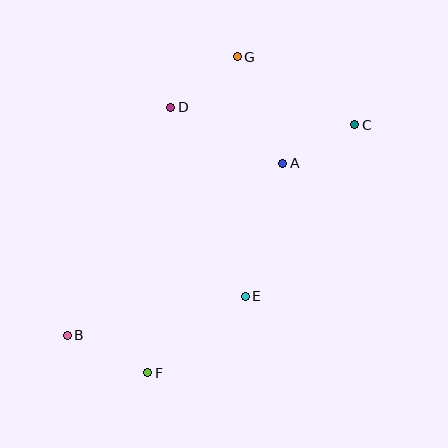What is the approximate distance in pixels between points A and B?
The distance between A and B is approximately 276 pixels.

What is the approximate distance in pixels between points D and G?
The distance between D and G is approximately 83 pixels.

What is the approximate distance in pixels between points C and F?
The distance between C and F is approximately 323 pixels.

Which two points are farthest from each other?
Points B and C are farthest from each other.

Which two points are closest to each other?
Points A and C are closest to each other.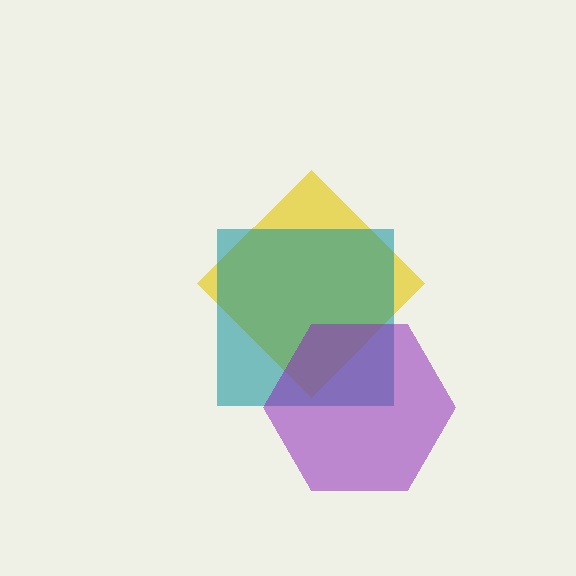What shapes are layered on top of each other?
The layered shapes are: a yellow diamond, a teal square, a purple hexagon.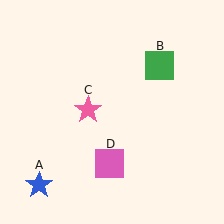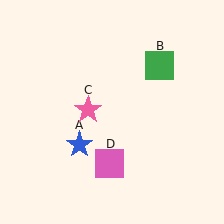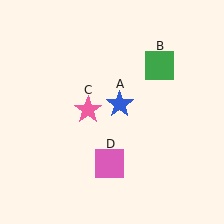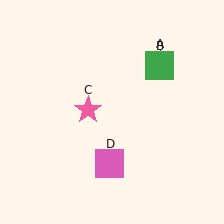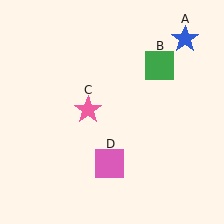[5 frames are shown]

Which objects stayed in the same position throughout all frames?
Green square (object B) and pink star (object C) and pink square (object D) remained stationary.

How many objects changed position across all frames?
1 object changed position: blue star (object A).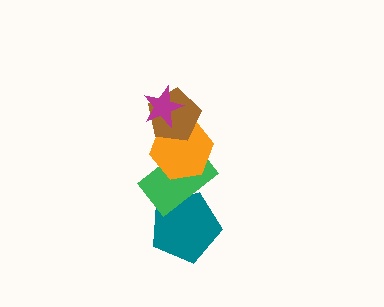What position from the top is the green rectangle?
The green rectangle is 4th from the top.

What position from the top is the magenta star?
The magenta star is 1st from the top.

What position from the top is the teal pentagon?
The teal pentagon is 5th from the top.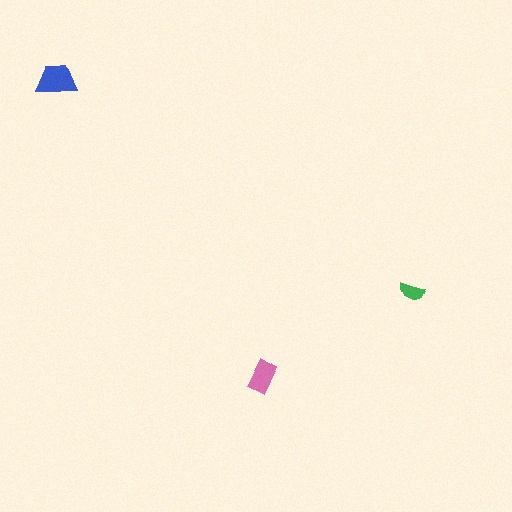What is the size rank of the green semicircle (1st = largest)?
3rd.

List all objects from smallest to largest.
The green semicircle, the pink rectangle, the blue trapezoid.